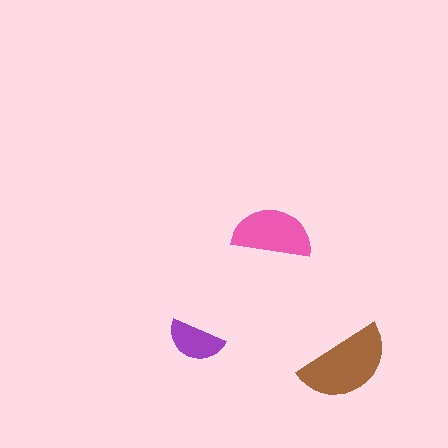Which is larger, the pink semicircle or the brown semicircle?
The brown one.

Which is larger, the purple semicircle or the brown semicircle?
The brown one.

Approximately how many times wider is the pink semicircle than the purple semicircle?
About 1.5 times wider.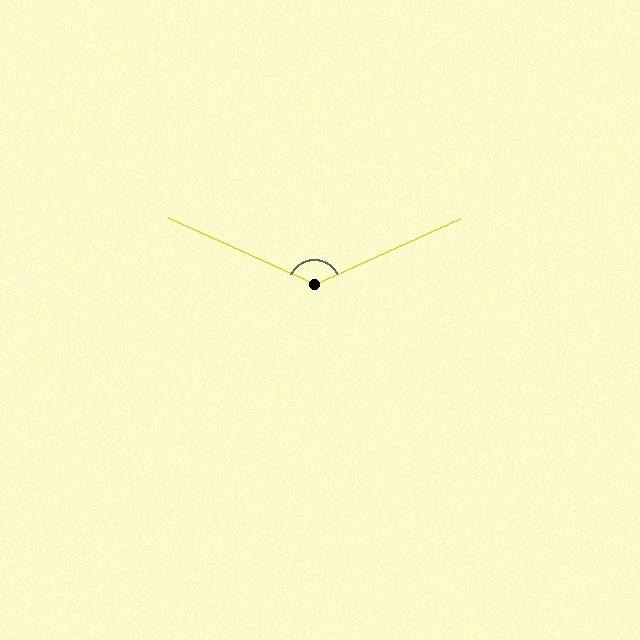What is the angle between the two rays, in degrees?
Approximately 131 degrees.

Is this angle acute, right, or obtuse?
It is obtuse.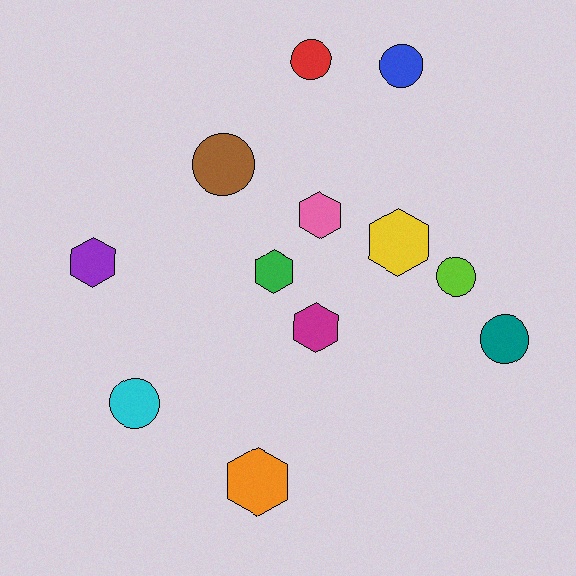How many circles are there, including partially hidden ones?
There are 6 circles.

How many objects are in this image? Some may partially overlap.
There are 12 objects.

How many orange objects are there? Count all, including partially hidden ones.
There is 1 orange object.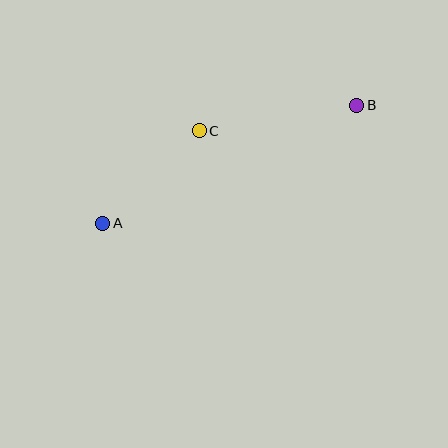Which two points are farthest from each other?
Points A and B are farthest from each other.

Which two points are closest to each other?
Points A and C are closest to each other.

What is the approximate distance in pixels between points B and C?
The distance between B and C is approximately 159 pixels.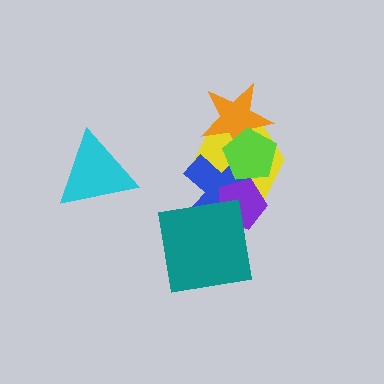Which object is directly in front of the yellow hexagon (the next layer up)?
The orange star is directly in front of the yellow hexagon.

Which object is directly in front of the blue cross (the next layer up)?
The purple pentagon is directly in front of the blue cross.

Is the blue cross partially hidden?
Yes, it is partially covered by another shape.